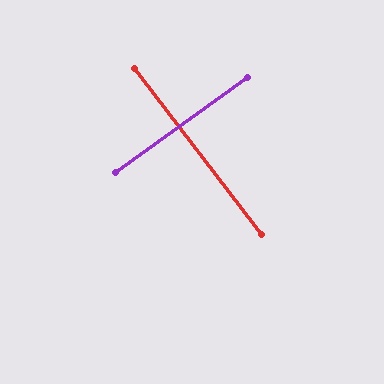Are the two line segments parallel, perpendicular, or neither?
Perpendicular — they meet at approximately 88°.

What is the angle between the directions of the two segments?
Approximately 88 degrees.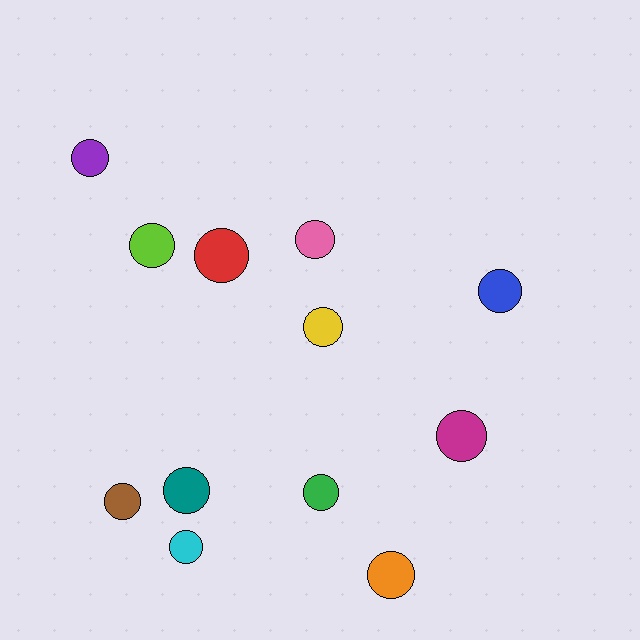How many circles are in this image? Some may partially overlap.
There are 12 circles.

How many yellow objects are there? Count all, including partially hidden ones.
There is 1 yellow object.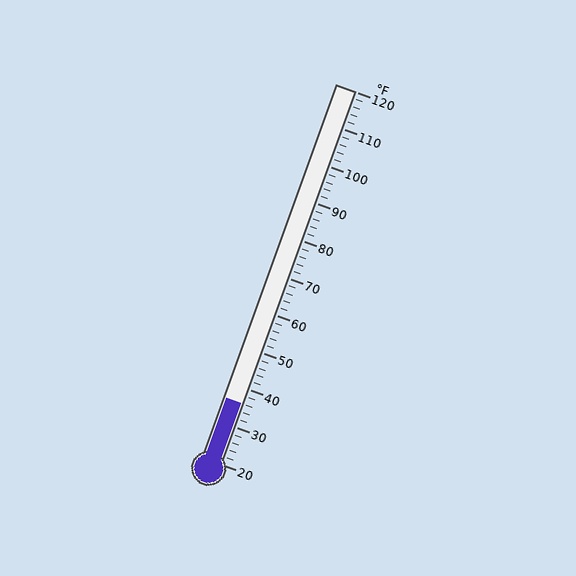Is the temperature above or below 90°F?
The temperature is below 90°F.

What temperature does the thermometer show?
The thermometer shows approximately 36°F.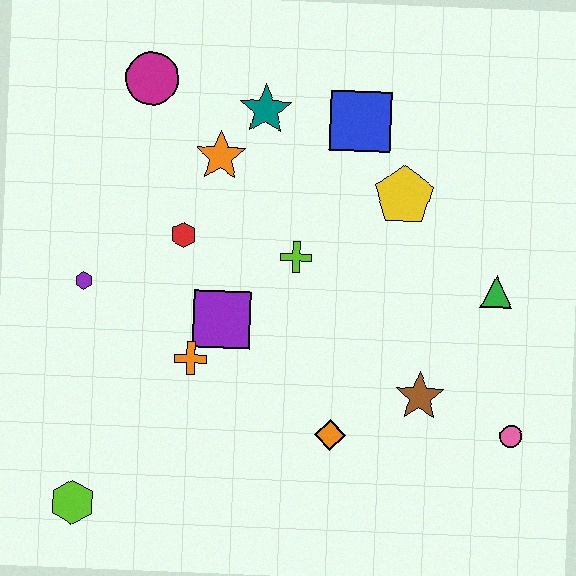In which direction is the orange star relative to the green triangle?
The orange star is to the left of the green triangle.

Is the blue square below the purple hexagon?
No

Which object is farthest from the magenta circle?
The pink circle is farthest from the magenta circle.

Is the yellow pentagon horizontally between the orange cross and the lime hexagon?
No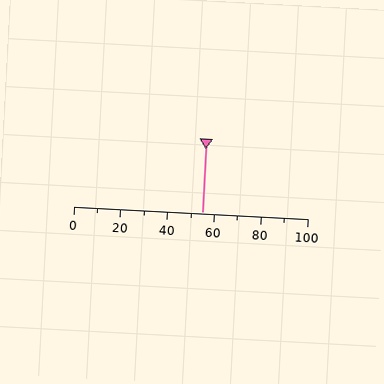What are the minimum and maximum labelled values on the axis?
The axis runs from 0 to 100.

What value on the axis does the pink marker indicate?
The marker indicates approximately 55.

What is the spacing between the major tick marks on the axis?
The major ticks are spaced 20 apart.